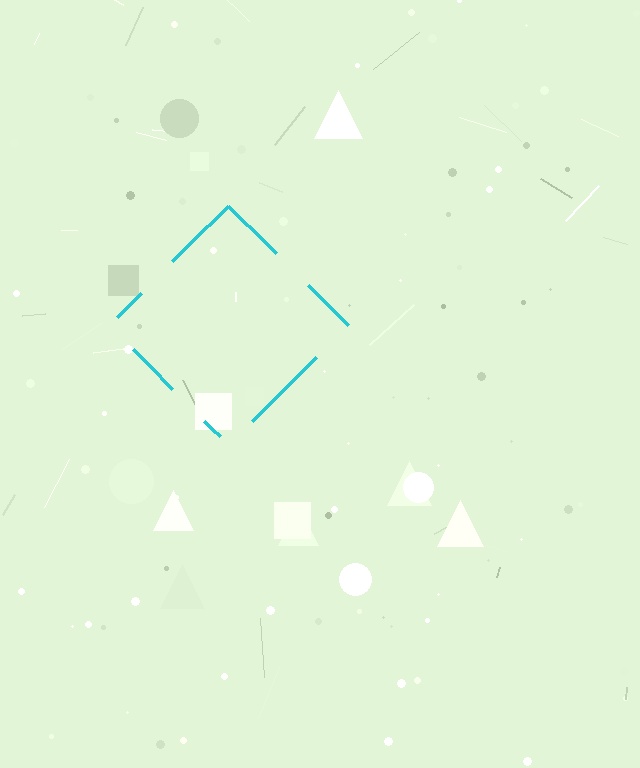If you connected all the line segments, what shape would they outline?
They would outline a diamond.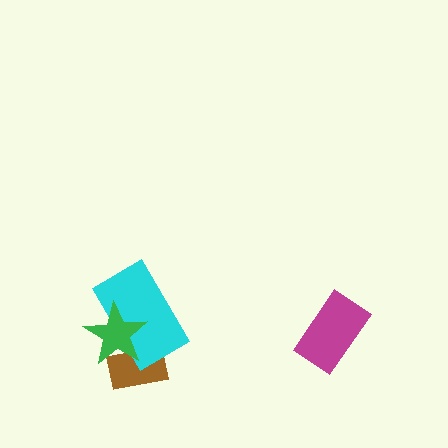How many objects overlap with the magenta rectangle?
0 objects overlap with the magenta rectangle.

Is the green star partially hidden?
No, no other shape covers it.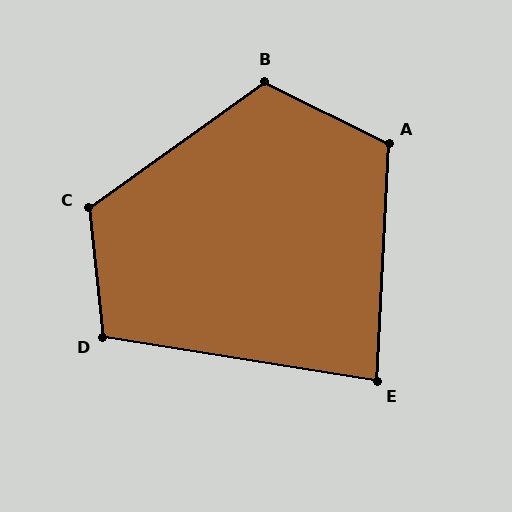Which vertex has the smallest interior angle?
E, at approximately 84 degrees.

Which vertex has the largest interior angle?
C, at approximately 120 degrees.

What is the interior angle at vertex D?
Approximately 105 degrees (obtuse).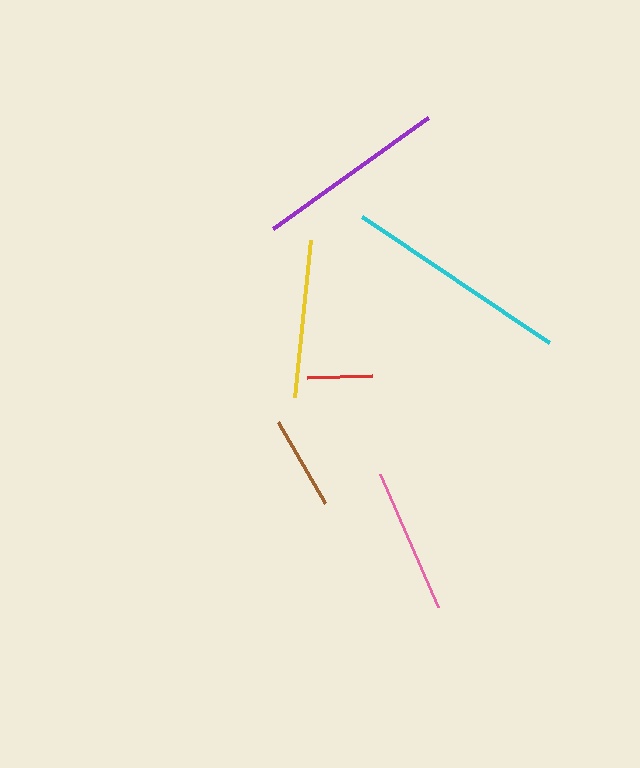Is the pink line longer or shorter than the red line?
The pink line is longer than the red line.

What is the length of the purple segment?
The purple segment is approximately 190 pixels long.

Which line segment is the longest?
The cyan line is the longest at approximately 225 pixels.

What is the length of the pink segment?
The pink segment is approximately 146 pixels long.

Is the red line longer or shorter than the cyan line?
The cyan line is longer than the red line.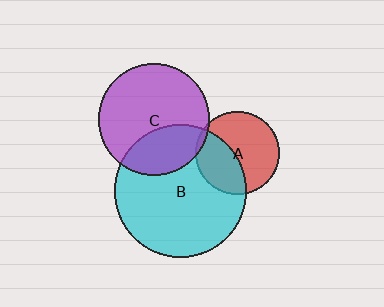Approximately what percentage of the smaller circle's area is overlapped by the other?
Approximately 40%.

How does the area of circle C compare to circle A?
Approximately 1.8 times.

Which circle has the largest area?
Circle B (cyan).